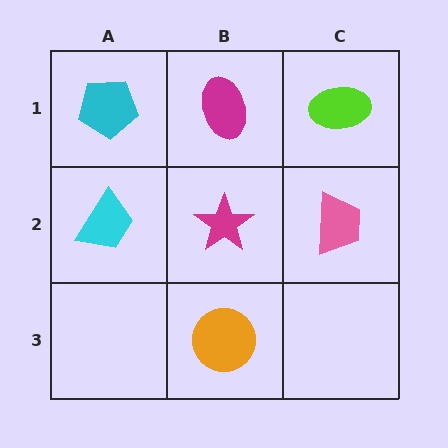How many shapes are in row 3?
1 shape.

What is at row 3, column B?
An orange circle.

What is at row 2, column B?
A magenta star.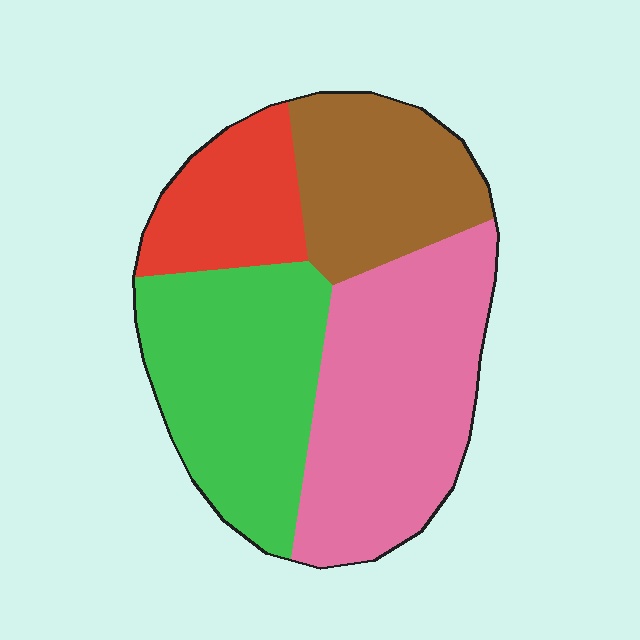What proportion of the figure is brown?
Brown takes up about one fifth (1/5) of the figure.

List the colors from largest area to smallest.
From largest to smallest: pink, green, brown, red.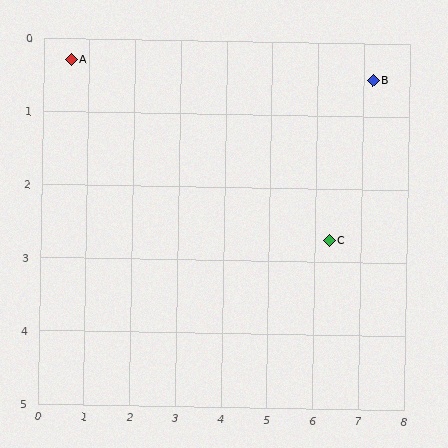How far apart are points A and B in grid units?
Points A and B are about 6.6 grid units apart.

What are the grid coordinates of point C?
Point C is at approximately (6.3, 2.7).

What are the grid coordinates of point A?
Point A is at approximately (0.6, 0.3).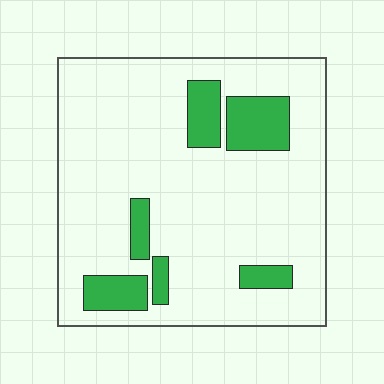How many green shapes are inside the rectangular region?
6.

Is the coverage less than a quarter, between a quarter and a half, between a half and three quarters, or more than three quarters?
Less than a quarter.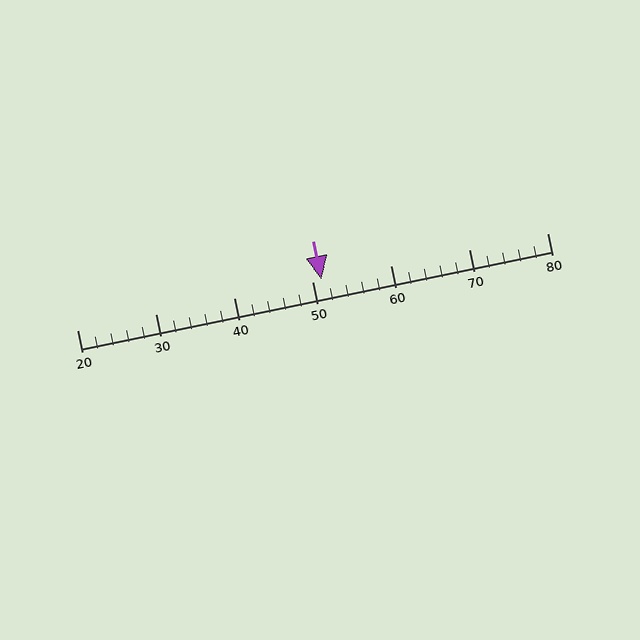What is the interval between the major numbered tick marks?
The major tick marks are spaced 10 units apart.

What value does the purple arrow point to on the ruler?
The purple arrow points to approximately 51.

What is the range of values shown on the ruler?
The ruler shows values from 20 to 80.